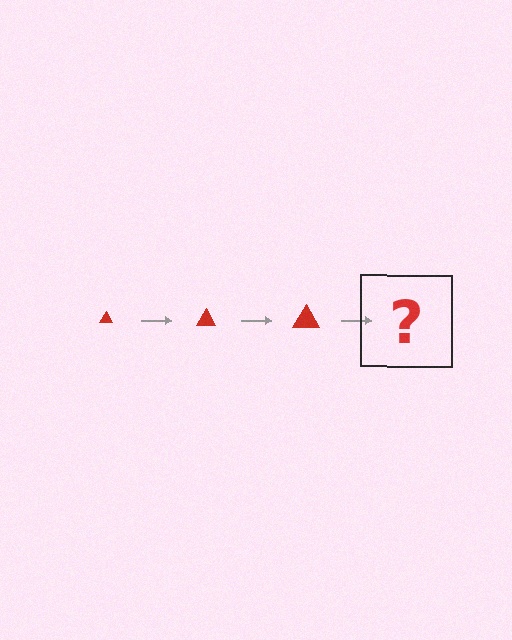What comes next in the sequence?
The next element should be a red triangle, larger than the previous one.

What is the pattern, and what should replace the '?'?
The pattern is that the triangle gets progressively larger each step. The '?' should be a red triangle, larger than the previous one.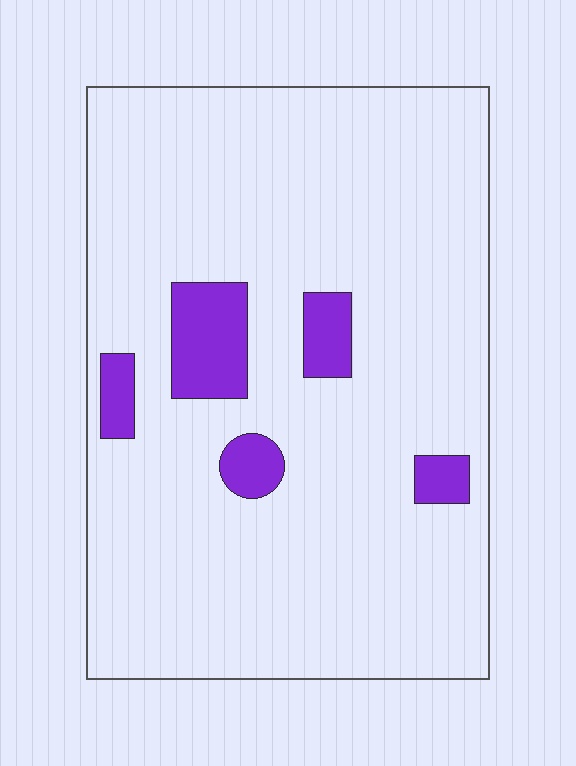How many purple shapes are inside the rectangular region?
5.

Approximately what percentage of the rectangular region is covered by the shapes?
Approximately 10%.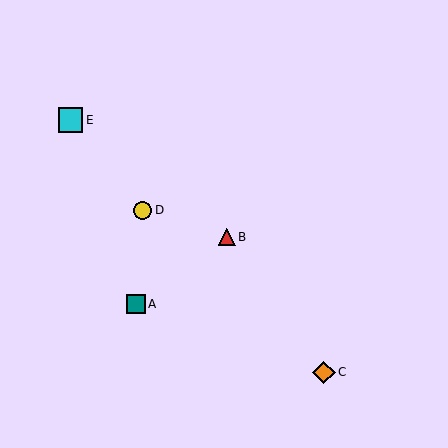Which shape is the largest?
The cyan square (labeled E) is the largest.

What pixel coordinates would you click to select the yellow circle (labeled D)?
Click at (143, 210) to select the yellow circle D.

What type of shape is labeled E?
Shape E is a cyan square.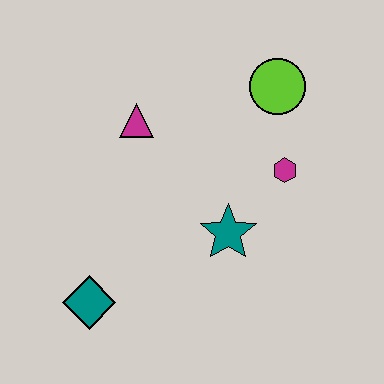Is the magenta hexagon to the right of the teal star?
Yes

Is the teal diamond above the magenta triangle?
No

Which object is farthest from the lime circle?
The teal diamond is farthest from the lime circle.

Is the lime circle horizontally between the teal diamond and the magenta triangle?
No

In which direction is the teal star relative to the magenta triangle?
The teal star is below the magenta triangle.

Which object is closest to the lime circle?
The magenta hexagon is closest to the lime circle.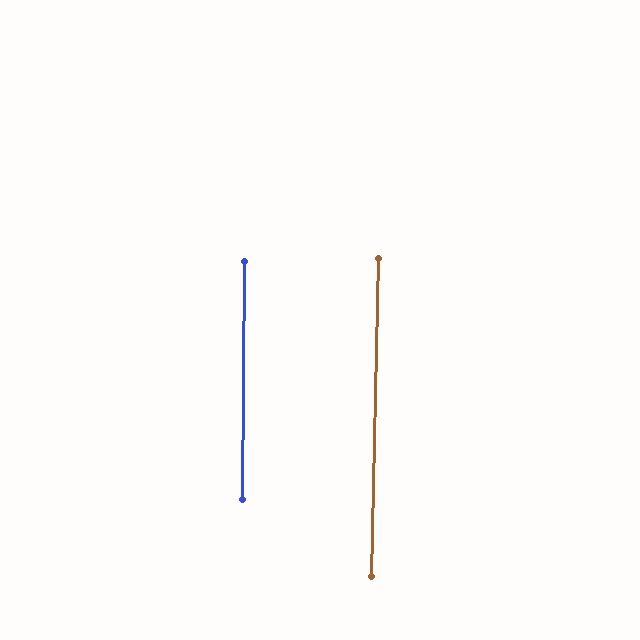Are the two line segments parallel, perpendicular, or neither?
Parallel — their directions differ by only 0.5°.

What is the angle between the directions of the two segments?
Approximately 0 degrees.